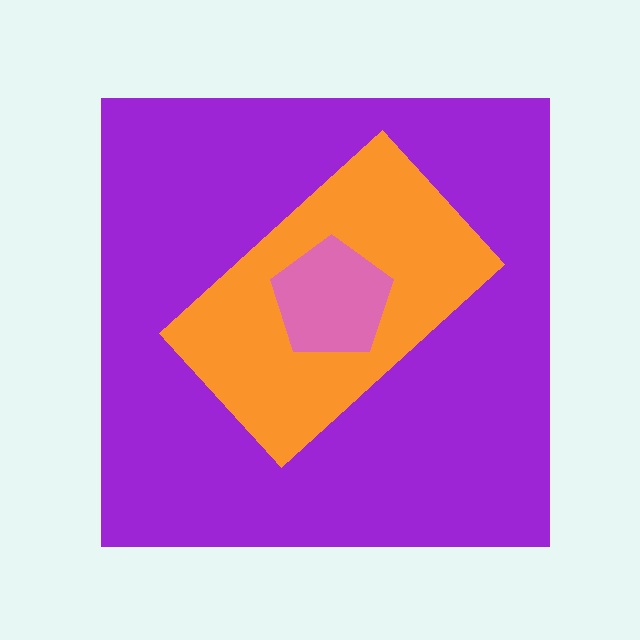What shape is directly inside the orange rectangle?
The pink pentagon.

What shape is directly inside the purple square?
The orange rectangle.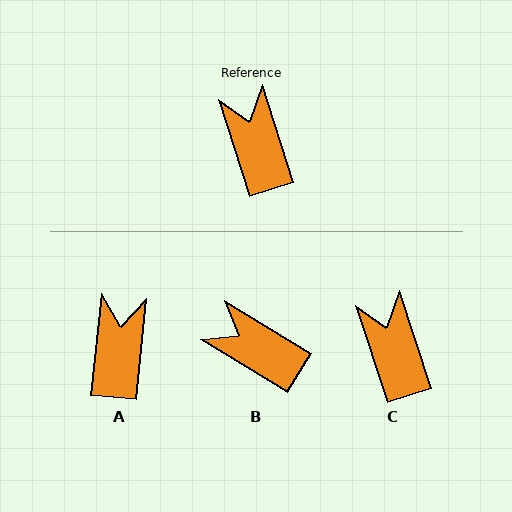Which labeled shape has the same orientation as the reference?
C.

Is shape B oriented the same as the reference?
No, it is off by about 41 degrees.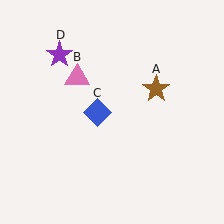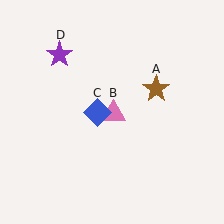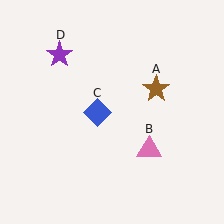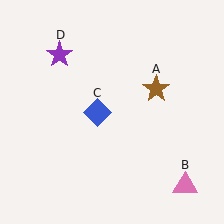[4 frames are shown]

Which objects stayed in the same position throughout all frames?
Brown star (object A) and blue diamond (object C) and purple star (object D) remained stationary.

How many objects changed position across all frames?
1 object changed position: pink triangle (object B).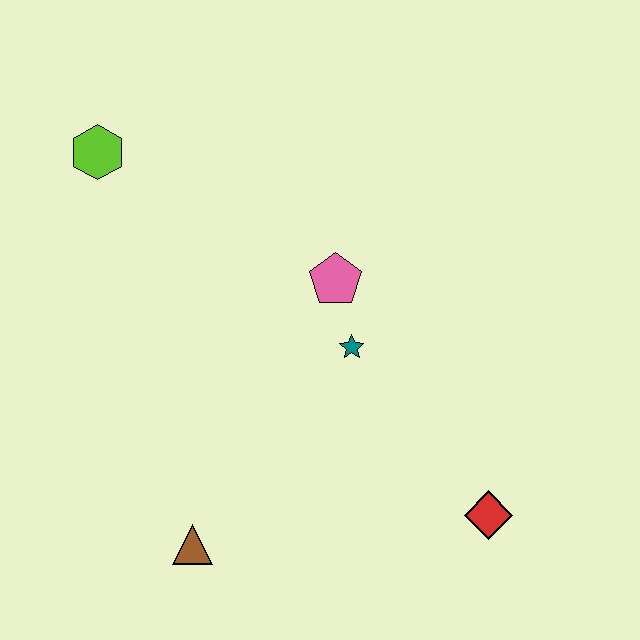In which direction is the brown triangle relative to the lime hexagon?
The brown triangle is below the lime hexagon.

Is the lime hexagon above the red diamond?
Yes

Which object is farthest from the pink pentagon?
The brown triangle is farthest from the pink pentagon.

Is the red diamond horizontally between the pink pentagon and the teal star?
No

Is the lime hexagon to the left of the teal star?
Yes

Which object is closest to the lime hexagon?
The pink pentagon is closest to the lime hexagon.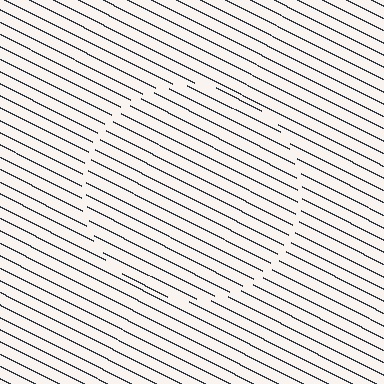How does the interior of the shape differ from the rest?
The interior of the shape contains the same grating, shifted by half a period — the contour is defined by the phase discontinuity where line-ends from the inner and outer gratings abut.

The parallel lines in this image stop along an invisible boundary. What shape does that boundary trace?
An illusory circle. The interior of the shape contains the same grating, shifted by half a period — the contour is defined by the phase discontinuity where line-ends from the inner and outer gratings abut.